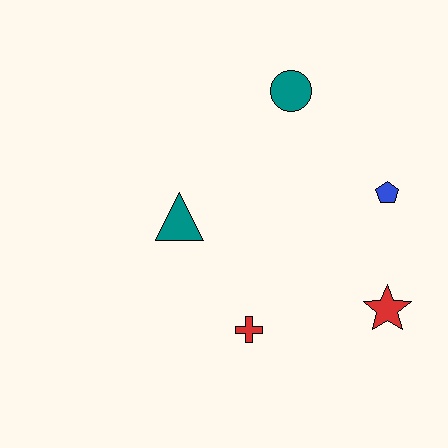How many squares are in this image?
There are no squares.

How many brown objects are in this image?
There are no brown objects.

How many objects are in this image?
There are 5 objects.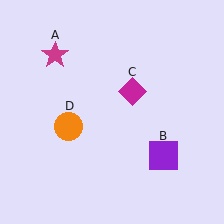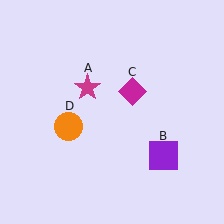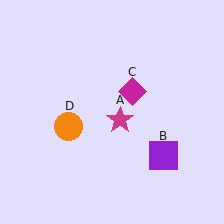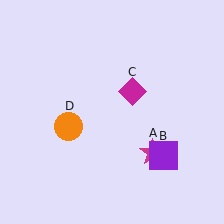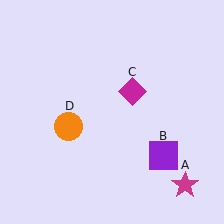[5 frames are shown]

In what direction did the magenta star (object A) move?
The magenta star (object A) moved down and to the right.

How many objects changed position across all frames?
1 object changed position: magenta star (object A).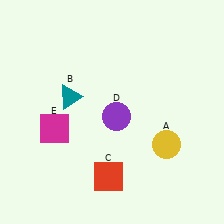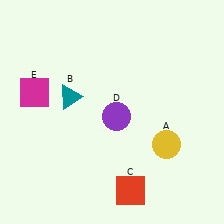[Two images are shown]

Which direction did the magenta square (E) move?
The magenta square (E) moved up.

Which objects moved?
The objects that moved are: the red square (C), the magenta square (E).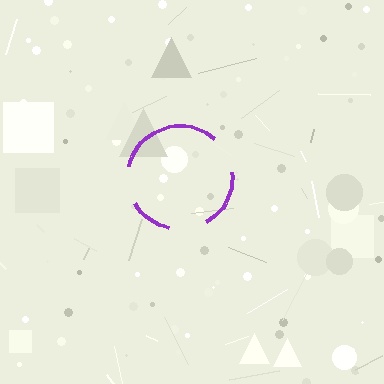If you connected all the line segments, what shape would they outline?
They would outline a circle.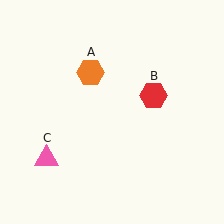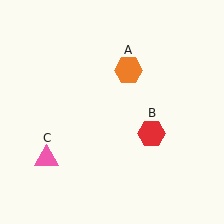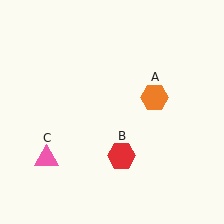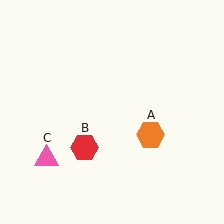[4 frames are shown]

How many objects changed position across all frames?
2 objects changed position: orange hexagon (object A), red hexagon (object B).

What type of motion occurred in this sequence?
The orange hexagon (object A), red hexagon (object B) rotated clockwise around the center of the scene.